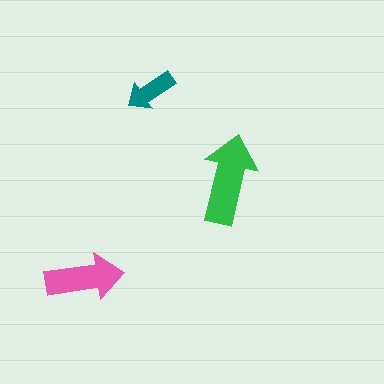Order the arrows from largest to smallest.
the green one, the pink one, the teal one.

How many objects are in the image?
There are 3 objects in the image.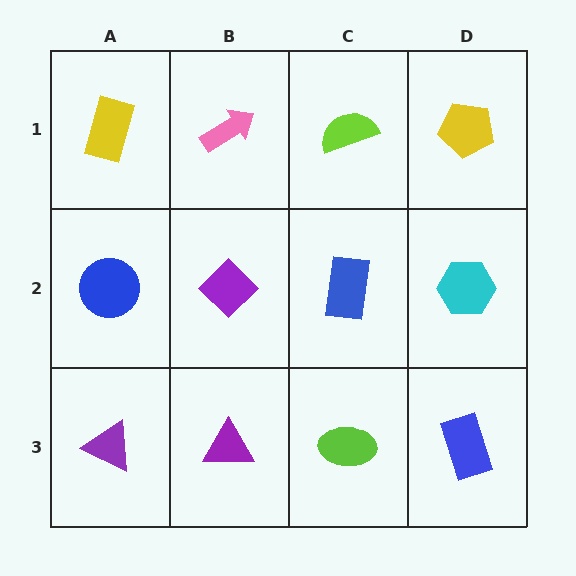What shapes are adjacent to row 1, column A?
A blue circle (row 2, column A), a pink arrow (row 1, column B).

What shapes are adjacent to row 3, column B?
A purple diamond (row 2, column B), a purple triangle (row 3, column A), a lime ellipse (row 3, column C).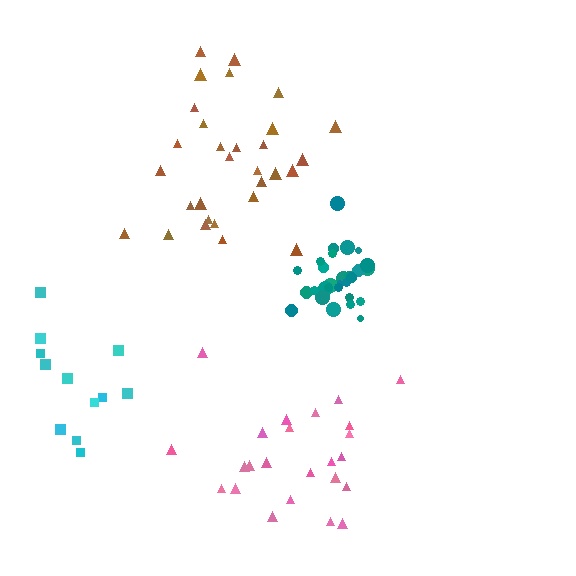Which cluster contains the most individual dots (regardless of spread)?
Brown (30).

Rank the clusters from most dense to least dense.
teal, brown, pink, cyan.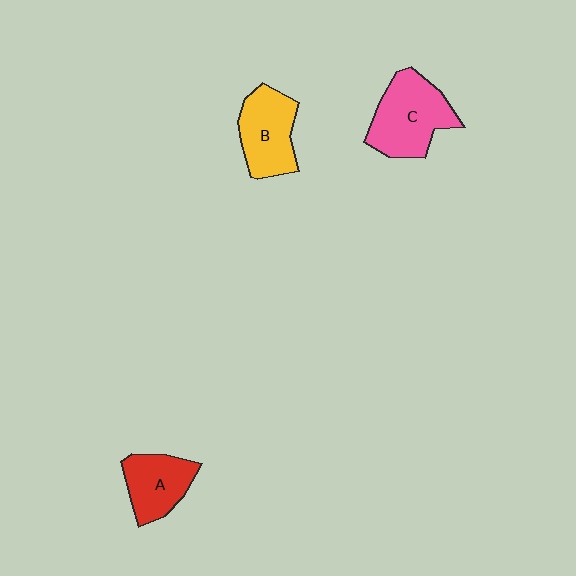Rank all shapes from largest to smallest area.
From largest to smallest: C (pink), B (yellow), A (red).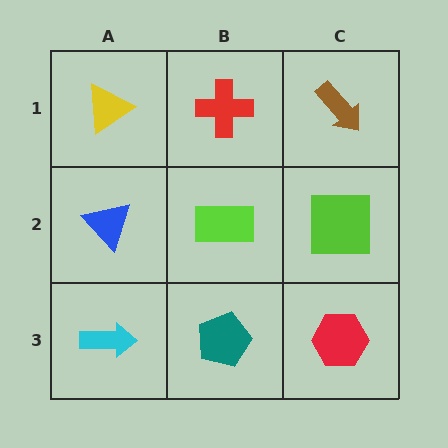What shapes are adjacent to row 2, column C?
A brown arrow (row 1, column C), a red hexagon (row 3, column C), a lime rectangle (row 2, column B).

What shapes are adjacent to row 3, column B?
A lime rectangle (row 2, column B), a cyan arrow (row 3, column A), a red hexagon (row 3, column C).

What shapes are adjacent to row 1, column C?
A lime square (row 2, column C), a red cross (row 1, column B).